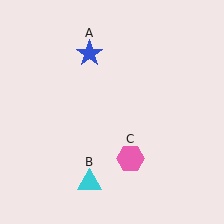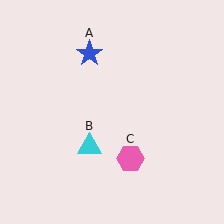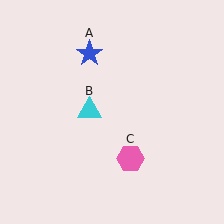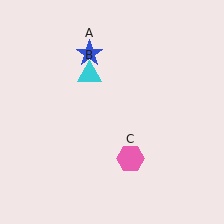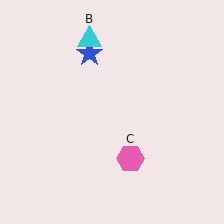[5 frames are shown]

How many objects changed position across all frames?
1 object changed position: cyan triangle (object B).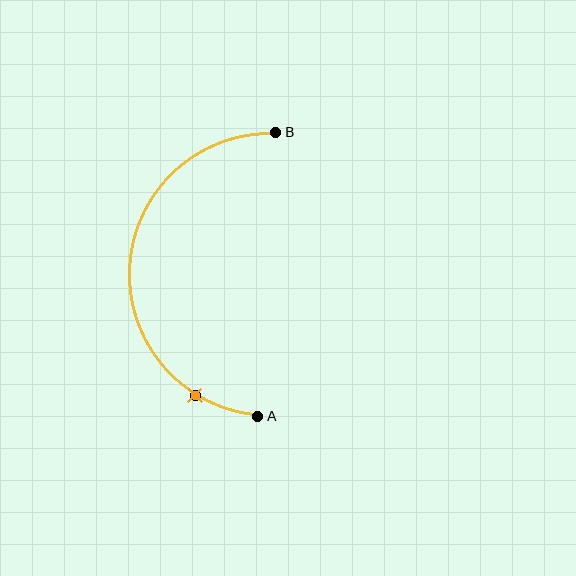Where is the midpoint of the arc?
The arc midpoint is the point on the curve farthest from the straight line joining A and B. It sits to the left of that line.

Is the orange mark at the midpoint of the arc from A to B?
No. The orange mark lies on the arc but is closer to endpoint A. The arc midpoint would be at the point on the curve equidistant along the arc from both A and B.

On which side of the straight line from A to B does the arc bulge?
The arc bulges to the left of the straight line connecting A and B.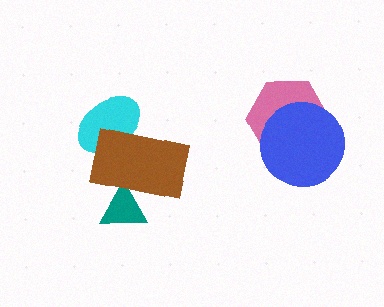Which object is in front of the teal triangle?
The brown rectangle is in front of the teal triangle.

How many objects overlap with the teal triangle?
1 object overlaps with the teal triangle.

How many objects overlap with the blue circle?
1 object overlaps with the blue circle.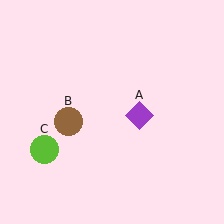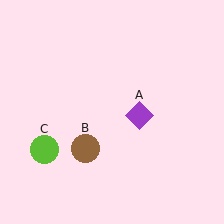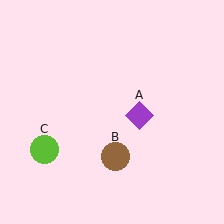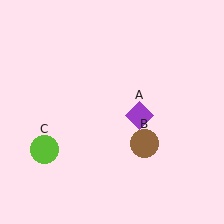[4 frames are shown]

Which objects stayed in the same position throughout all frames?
Purple diamond (object A) and lime circle (object C) remained stationary.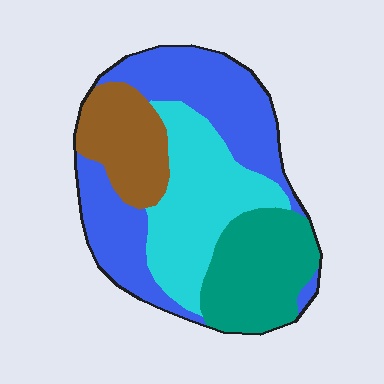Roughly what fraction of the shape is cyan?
Cyan covers 26% of the shape.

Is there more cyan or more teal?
Cyan.